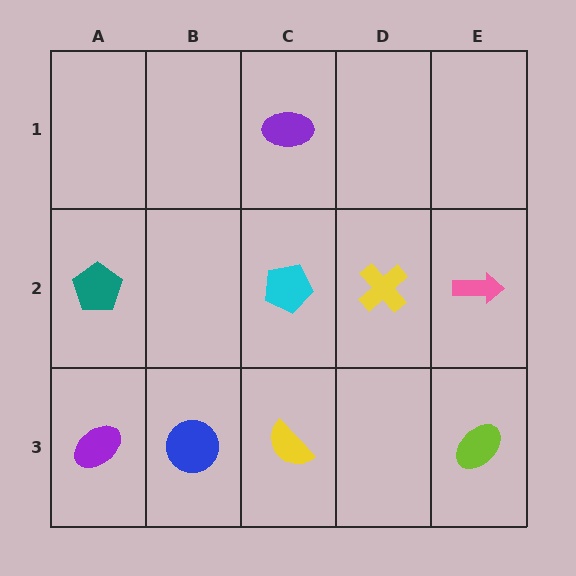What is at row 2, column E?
A pink arrow.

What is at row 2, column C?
A cyan pentagon.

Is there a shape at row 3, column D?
No, that cell is empty.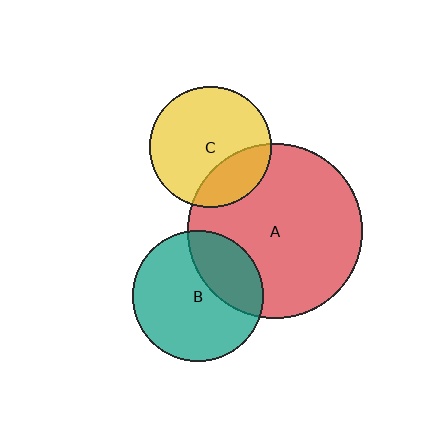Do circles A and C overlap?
Yes.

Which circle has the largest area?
Circle A (red).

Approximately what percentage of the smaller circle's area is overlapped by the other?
Approximately 25%.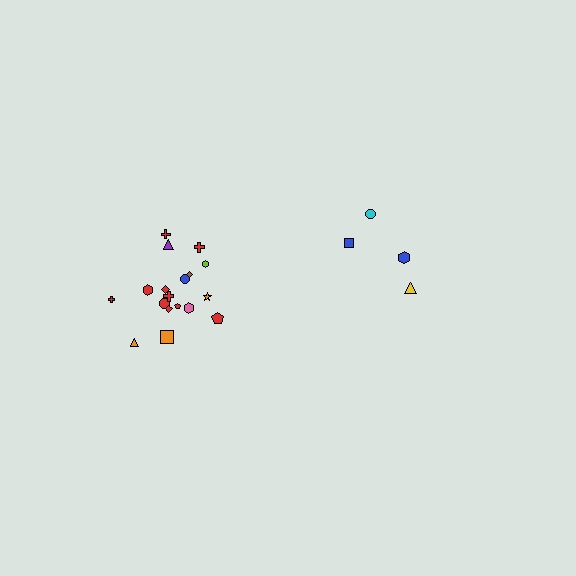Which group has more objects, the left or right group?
The left group.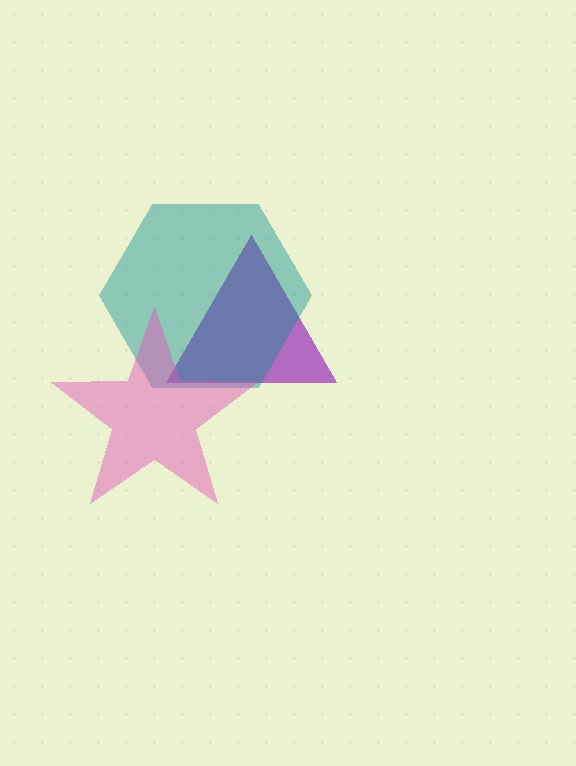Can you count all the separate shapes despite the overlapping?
Yes, there are 3 separate shapes.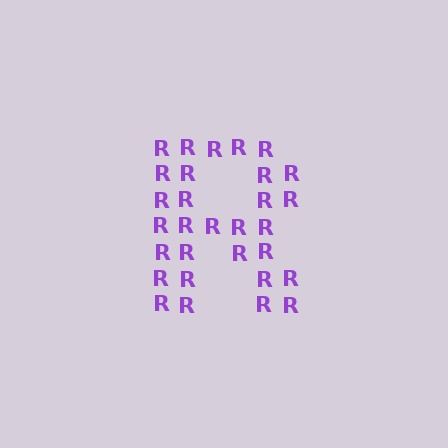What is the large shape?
The large shape is the letter R.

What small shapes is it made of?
It is made of small letter R's.